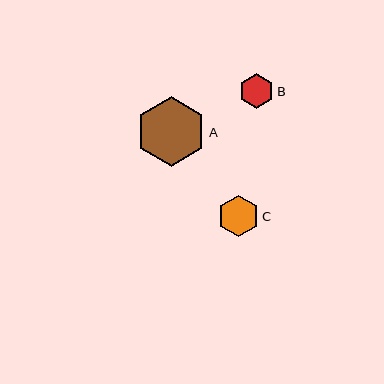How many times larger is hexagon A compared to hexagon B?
Hexagon A is approximately 2.0 times the size of hexagon B.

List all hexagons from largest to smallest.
From largest to smallest: A, C, B.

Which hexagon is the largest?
Hexagon A is the largest with a size of approximately 70 pixels.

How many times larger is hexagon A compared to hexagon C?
Hexagon A is approximately 1.7 times the size of hexagon C.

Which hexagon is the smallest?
Hexagon B is the smallest with a size of approximately 35 pixels.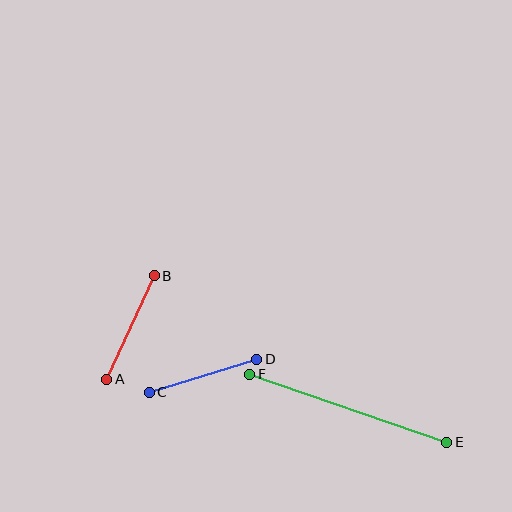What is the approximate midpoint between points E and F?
The midpoint is at approximately (348, 408) pixels.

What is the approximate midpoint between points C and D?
The midpoint is at approximately (203, 376) pixels.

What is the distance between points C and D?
The distance is approximately 112 pixels.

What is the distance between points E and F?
The distance is approximately 208 pixels.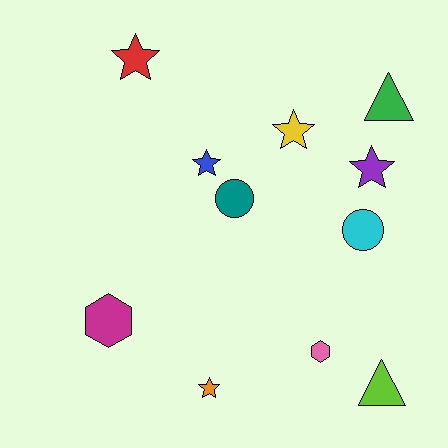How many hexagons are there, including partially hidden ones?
There are 2 hexagons.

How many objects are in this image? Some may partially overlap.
There are 11 objects.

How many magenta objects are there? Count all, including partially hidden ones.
There is 1 magenta object.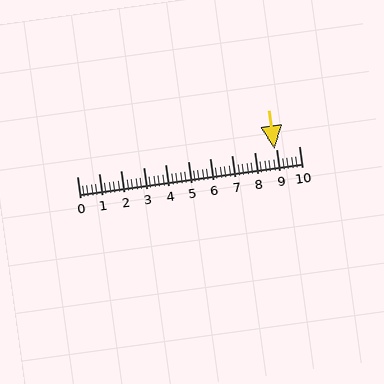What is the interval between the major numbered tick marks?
The major tick marks are spaced 1 units apart.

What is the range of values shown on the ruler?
The ruler shows values from 0 to 10.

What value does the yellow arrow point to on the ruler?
The yellow arrow points to approximately 8.9.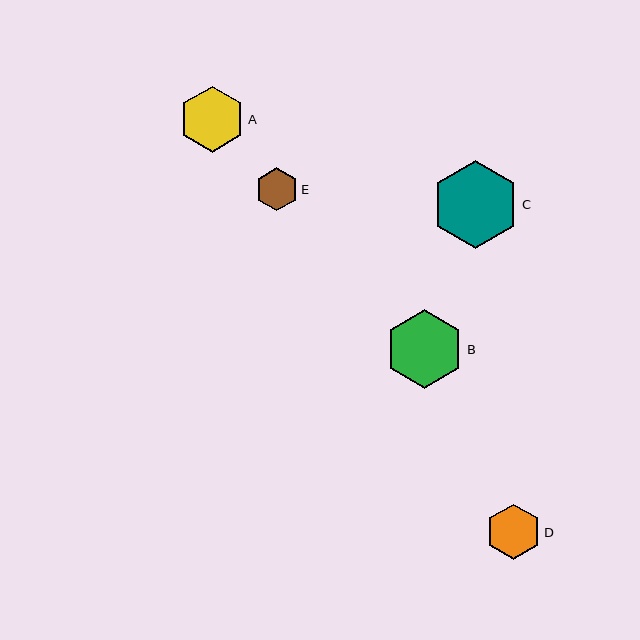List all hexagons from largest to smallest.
From largest to smallest: C, B, A, D, E.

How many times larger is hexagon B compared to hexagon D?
Hexagon B is approximately 1.4 times the size of hexagon D.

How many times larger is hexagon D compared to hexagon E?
Hexagon D is approximately 1.3 times the size of hexagon E.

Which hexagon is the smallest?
Hexagon E is the smallest with a size of approximately 43 pixels.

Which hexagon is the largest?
Hexagon C is the largest with a size of approximately 88 pixels.